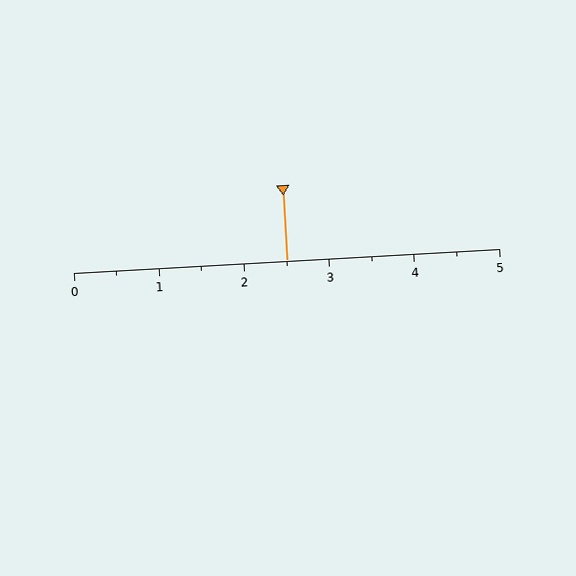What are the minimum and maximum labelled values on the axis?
The axis runs from 0 to 5.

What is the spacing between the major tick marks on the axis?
The major ticks are spaced 1 apart.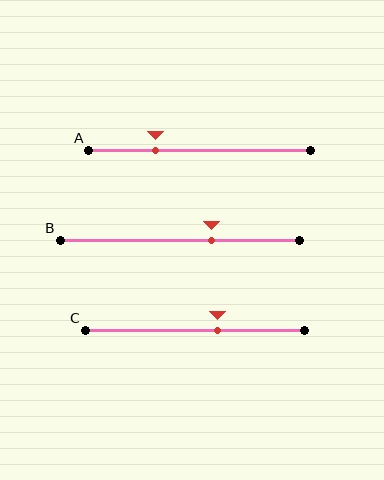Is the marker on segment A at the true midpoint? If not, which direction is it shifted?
No, the marker on segment A is shifted to the left by about 20% of the segment length.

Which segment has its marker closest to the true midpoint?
Segment C has its marker closest to the true midpoint.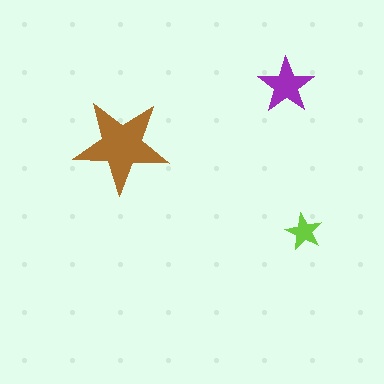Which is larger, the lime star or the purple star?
The purple one.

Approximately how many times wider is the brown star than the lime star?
About 2.5 times wider.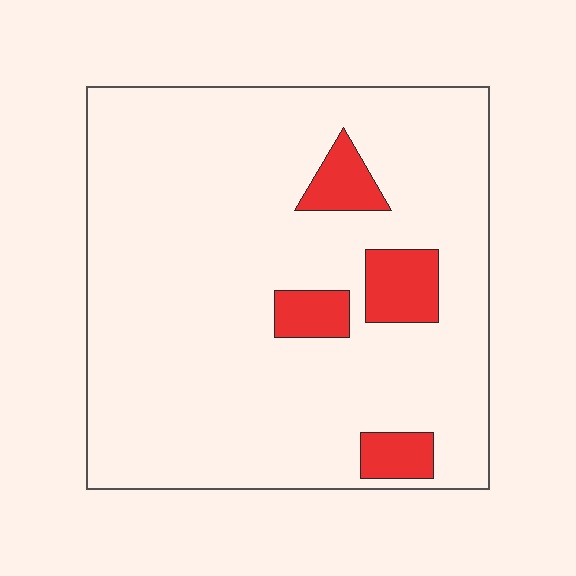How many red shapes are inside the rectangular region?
4.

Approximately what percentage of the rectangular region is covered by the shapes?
Approximately 10%.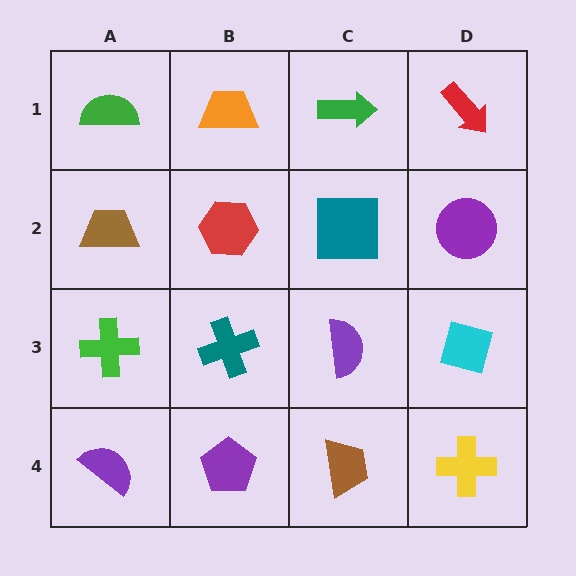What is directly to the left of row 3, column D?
A purple semicircle.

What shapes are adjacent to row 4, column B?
A teal cross (row 3, column B), a purple semicircle (row 4, column A), a brown trapezoid (row 4, column C).